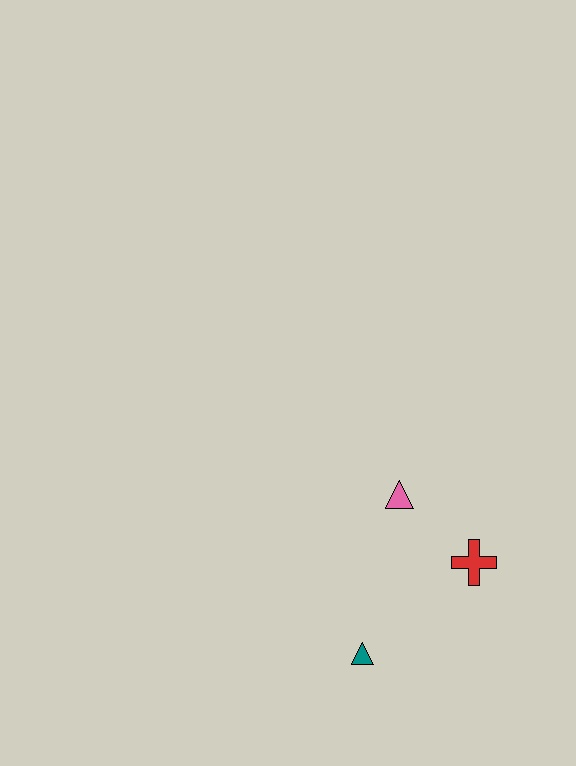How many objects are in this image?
There are 3 objects.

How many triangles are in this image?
There are 2 triangles.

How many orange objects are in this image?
There are no orange objects.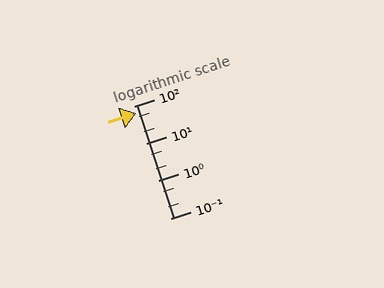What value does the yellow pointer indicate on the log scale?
The pointer indicates approximately 64.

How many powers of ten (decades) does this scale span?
The scale spans 3 decades, from 0.1 to 100.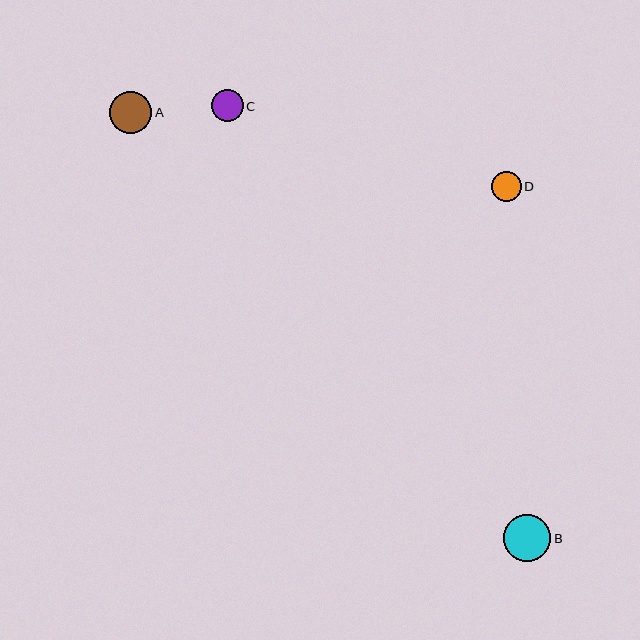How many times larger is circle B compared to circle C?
Circle B is approximately 1.5 times the size of circle C.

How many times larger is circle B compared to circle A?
Circle B is approximately 1.1 times the size of circle A.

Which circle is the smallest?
Circle D is the smallest with a size of approximately 30 pixels.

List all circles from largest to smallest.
From largest to smallest: B, A, C, D.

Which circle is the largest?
Circle B is the largest with a size of approximately 47 pixels.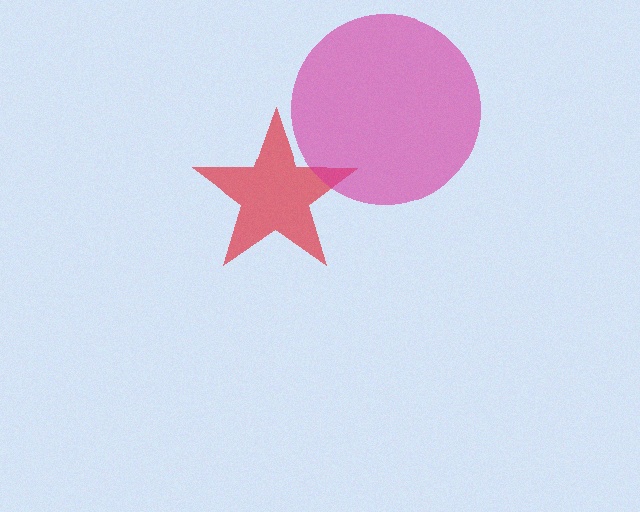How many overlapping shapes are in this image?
There are 2 overlapping shapes in the image.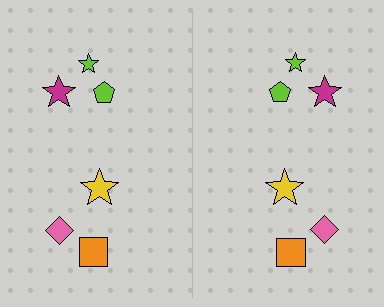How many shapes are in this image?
There are 12 shapes in this image.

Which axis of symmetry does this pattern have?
The pattern has a vertical axis of symmetry running through the center of the image.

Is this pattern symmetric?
Yes, this pattern has bilateral (reflection) symmetry.